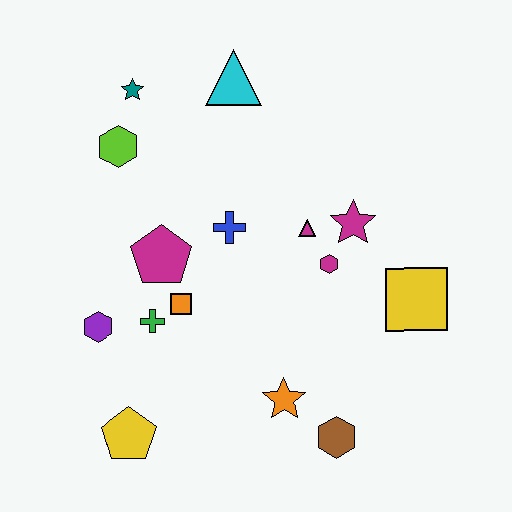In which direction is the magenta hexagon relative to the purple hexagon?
The magenta hexagon is to the right of the purple hexagon.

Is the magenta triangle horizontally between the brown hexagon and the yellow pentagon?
Yes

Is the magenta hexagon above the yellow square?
Yes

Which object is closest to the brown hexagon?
The orange star is closest to the brown hexagon.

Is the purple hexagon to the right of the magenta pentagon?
No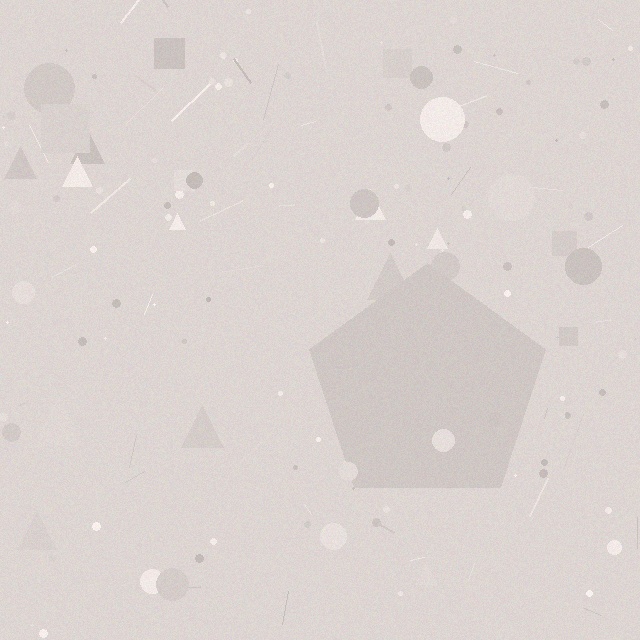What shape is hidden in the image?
A pentagon is hidden in the image.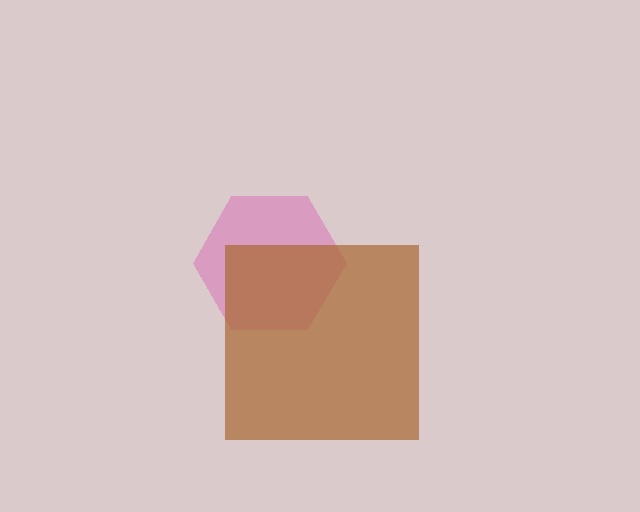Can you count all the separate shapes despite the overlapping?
Yes, there are 2 separate shapes.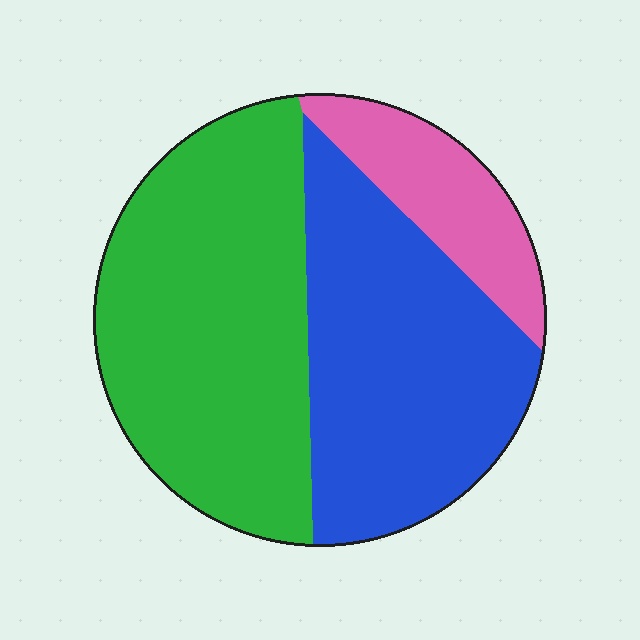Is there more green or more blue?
Green.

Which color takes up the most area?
Green, at roughly 45%.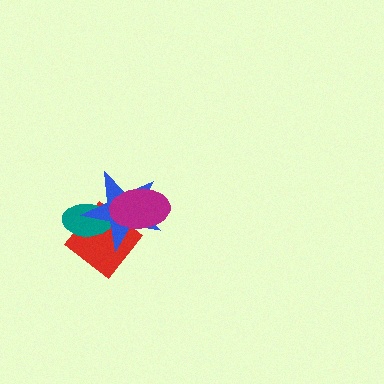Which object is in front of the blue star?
The magenta ellipse is in front of the blue star.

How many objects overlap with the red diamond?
3 objects overlap with the red diamond.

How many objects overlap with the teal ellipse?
2 objects overlap with the teal ellipse.